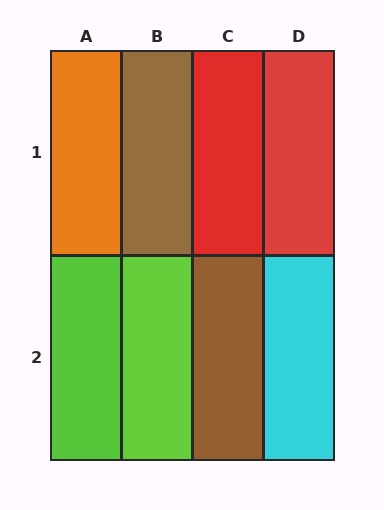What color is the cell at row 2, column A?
Lime.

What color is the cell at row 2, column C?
Brown.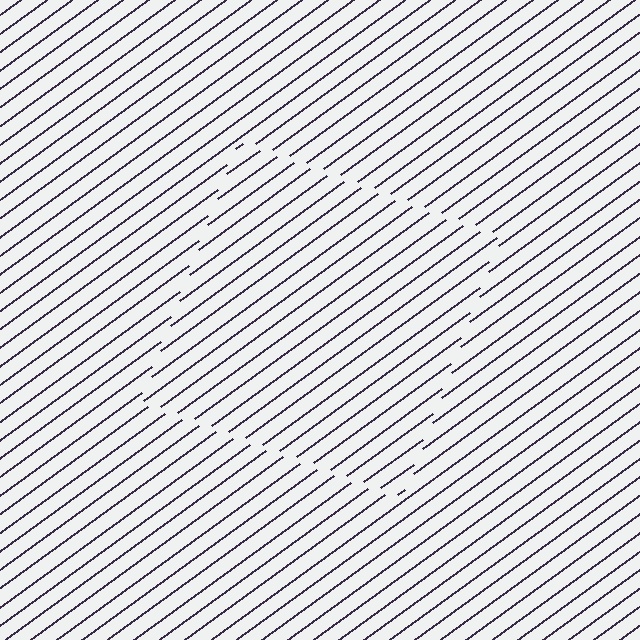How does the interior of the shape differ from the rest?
The interior of the shape contains the same grating, shifted by half a period — the contour is defined by the phase discontinuity where line-ends from the inner and outer gratings abut.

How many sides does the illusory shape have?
4 sides — the line-ends trace a square.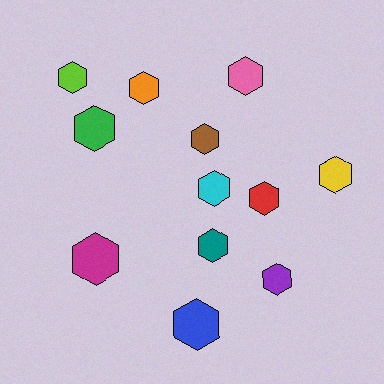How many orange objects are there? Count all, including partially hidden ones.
There is 1 orange object.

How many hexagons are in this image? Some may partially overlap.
There are 12 hexagons.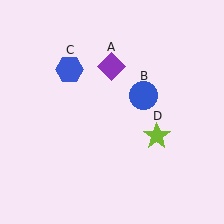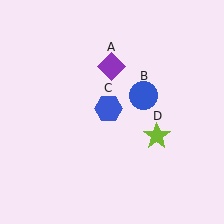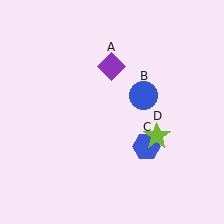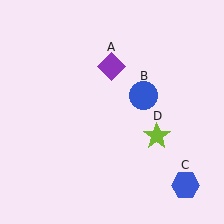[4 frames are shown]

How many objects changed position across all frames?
1 object changed position: blue hexagon (object C).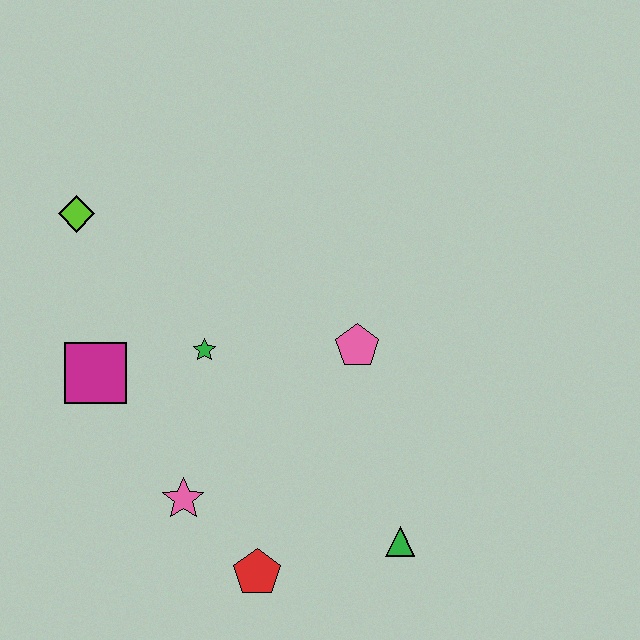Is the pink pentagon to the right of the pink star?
Yes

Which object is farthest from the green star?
The green triangle is farthest from the green star.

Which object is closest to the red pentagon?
The pink star is closest to the red pentagon.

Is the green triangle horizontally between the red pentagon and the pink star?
No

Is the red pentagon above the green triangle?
No